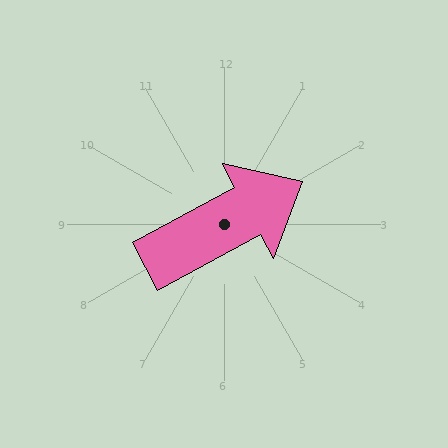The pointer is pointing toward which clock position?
Roughly 2 o'clock.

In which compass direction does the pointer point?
Northeast.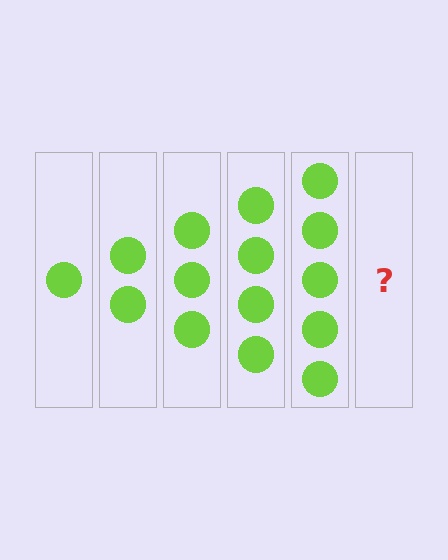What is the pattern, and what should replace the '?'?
The pattern is that each step adds one more circle. The '?' should be 6 circles.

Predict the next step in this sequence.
The next step is 6 circles.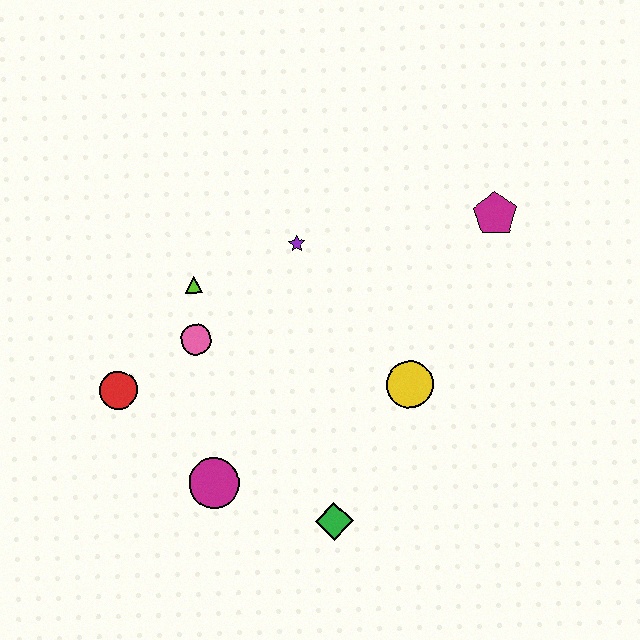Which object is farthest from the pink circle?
The magenta pentagon is farthest from the pink circle.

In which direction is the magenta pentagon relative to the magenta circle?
The magenta pentagon is to the right of the magenta circle.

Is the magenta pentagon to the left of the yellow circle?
No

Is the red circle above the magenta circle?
Yes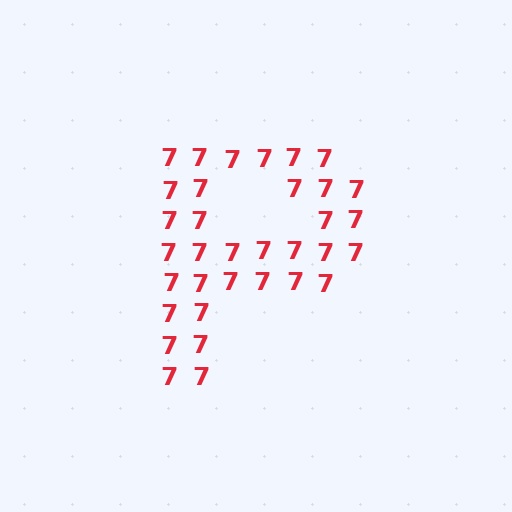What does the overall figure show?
The overall figure shows the letter P.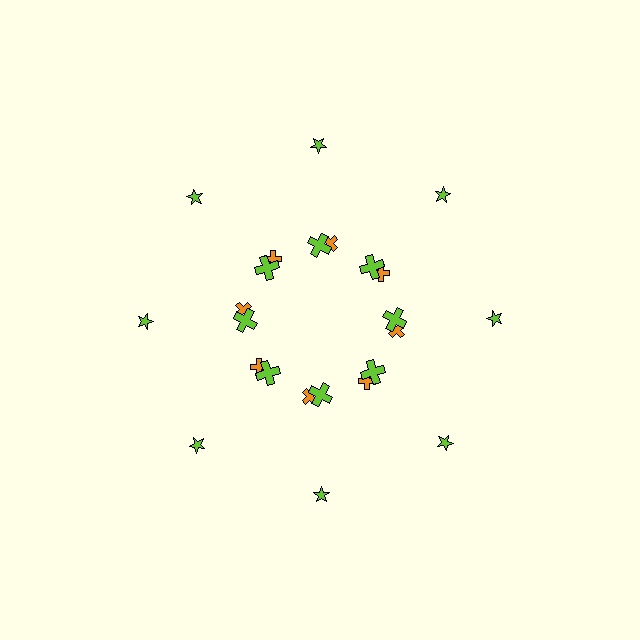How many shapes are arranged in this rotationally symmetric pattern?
There are 24 shapes, arranged in 8 groups of 3.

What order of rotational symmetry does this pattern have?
This pattern has 8-fold rotational symmetry.